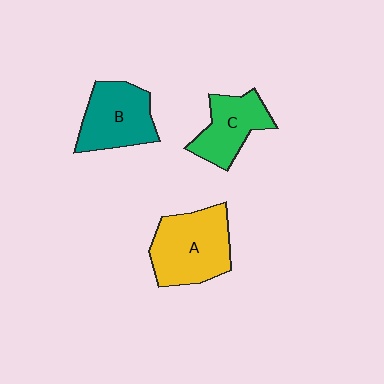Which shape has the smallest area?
Shape C (green).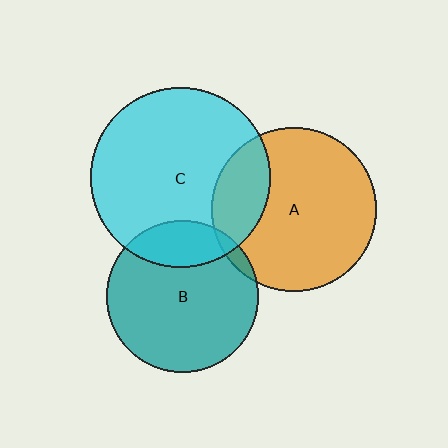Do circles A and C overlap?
Yes.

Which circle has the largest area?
Circle C (cyan).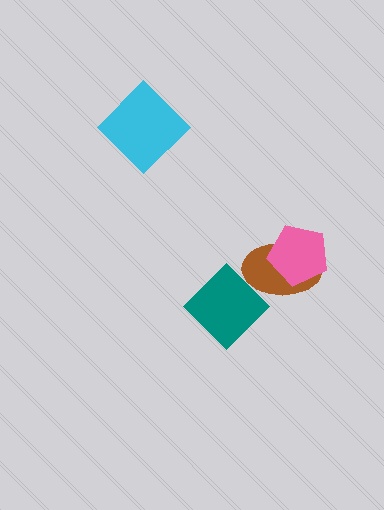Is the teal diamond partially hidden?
No, no other shape covers it.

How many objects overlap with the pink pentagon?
1 object overlaps with the pink pentagon.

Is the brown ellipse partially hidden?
Yes, it is partially covered by another shape.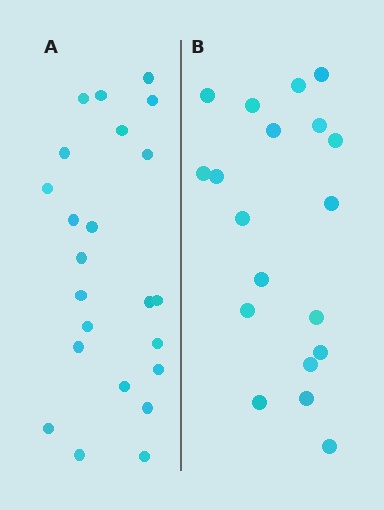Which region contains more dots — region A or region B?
Region A (the left region) has more dots.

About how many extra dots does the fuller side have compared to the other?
Region A has about 4 more dots than region B.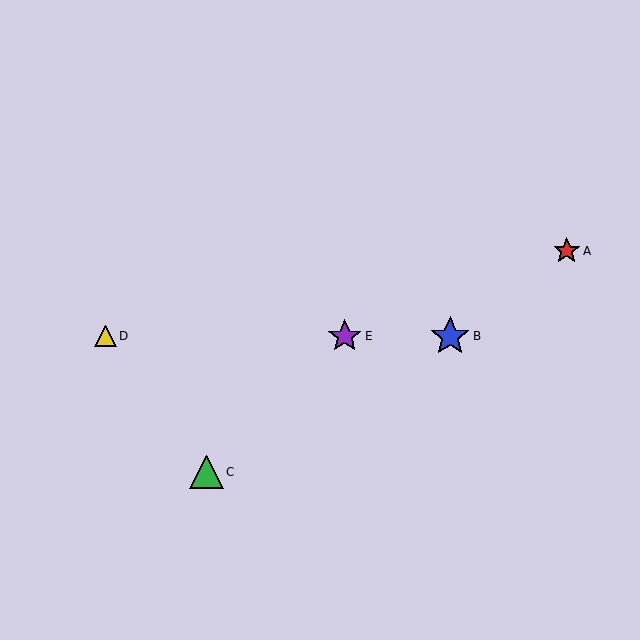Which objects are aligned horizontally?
Objects B, D, E are aligned horizontally.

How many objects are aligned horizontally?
3 objects (B, D, E) are aligned horizontally.